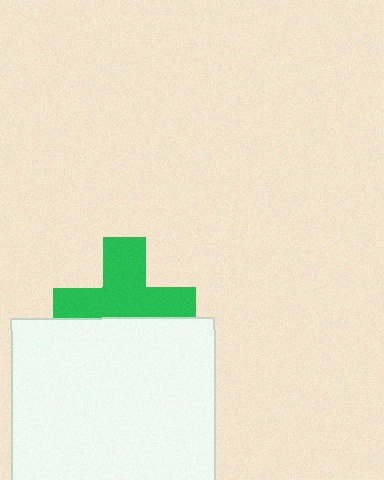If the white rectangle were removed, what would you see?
You would see the complete green cross.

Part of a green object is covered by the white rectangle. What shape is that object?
It is a cross.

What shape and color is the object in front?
The object in front is a white rectangle.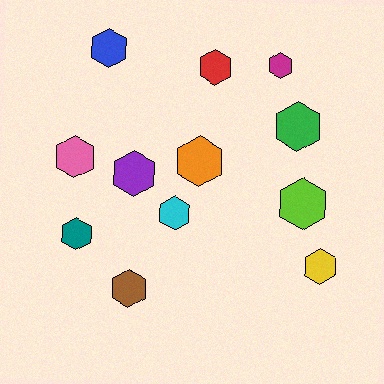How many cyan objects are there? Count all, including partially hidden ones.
There is 1 cyan object.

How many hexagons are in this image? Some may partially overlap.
There are 12 hexagons.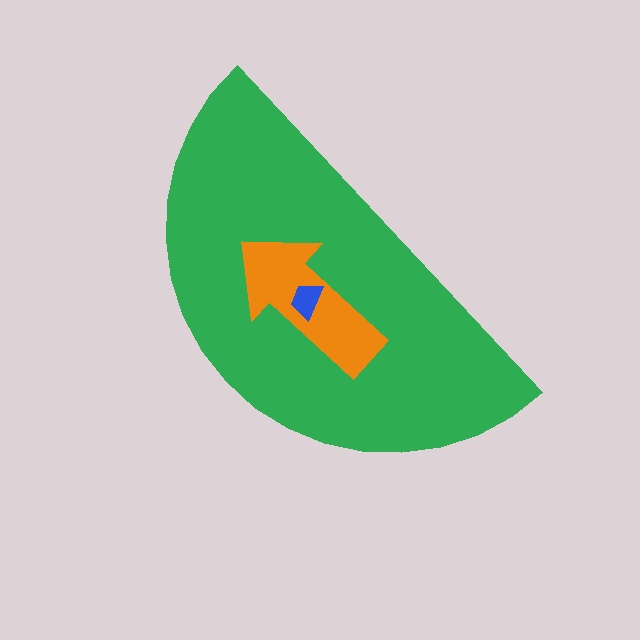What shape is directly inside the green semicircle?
The orange arrow.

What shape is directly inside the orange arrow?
The blue trapezoid.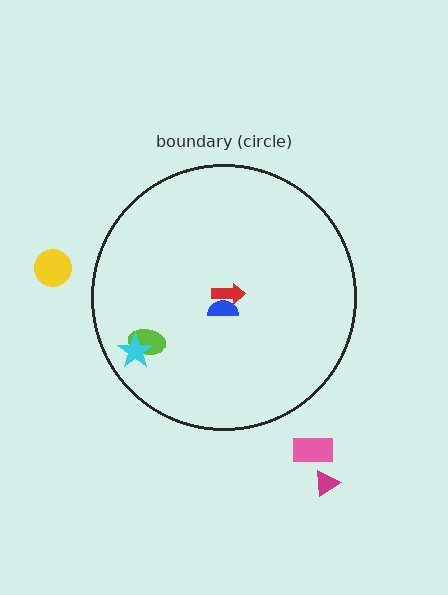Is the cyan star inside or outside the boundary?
Inside.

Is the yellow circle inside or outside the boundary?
Outside.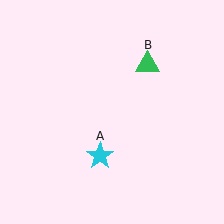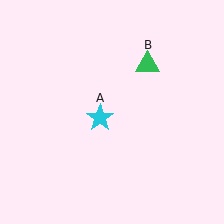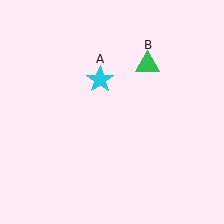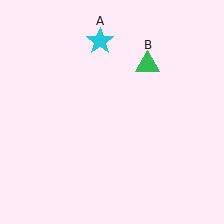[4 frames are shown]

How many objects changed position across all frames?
1 object changed position: cyan star (object A).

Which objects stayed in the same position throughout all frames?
Green triangle (object B) remained stationary.